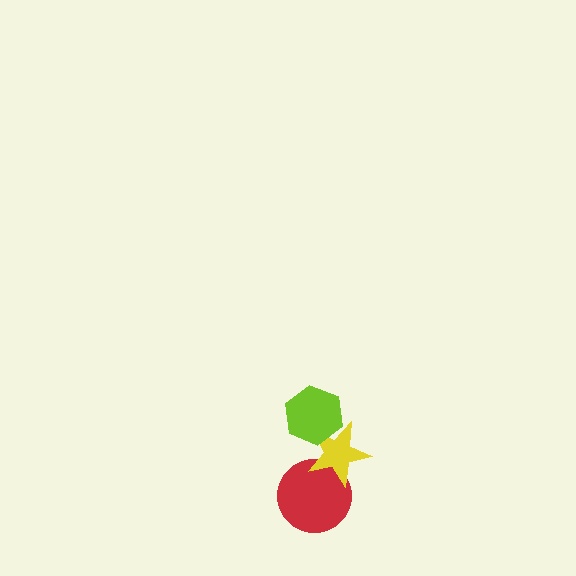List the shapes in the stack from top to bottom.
From top to bottom: the lime hexagon, the yellow star, the red circle.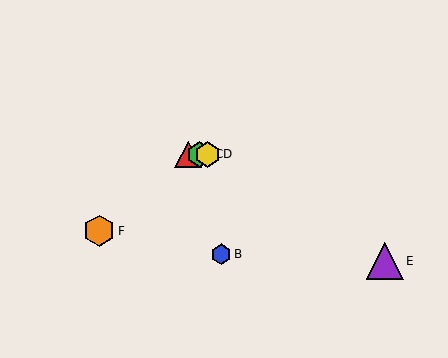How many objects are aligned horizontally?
3 objects (A, C, D) are aligned horizontally.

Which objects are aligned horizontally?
Objects A, C, D are aligned horizontally.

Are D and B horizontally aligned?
No, D is at y≈154 and B is at y≈254.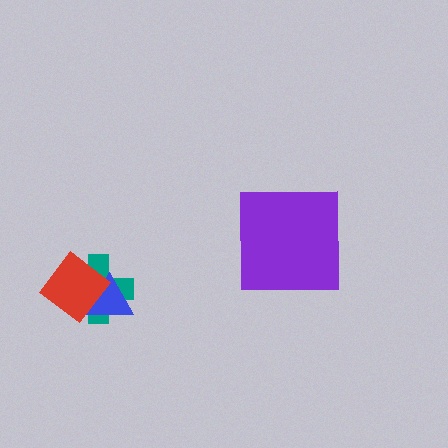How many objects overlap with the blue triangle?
2 objects overlap with the blue triangle.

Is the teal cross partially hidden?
Yes, it is partially covered by another shape.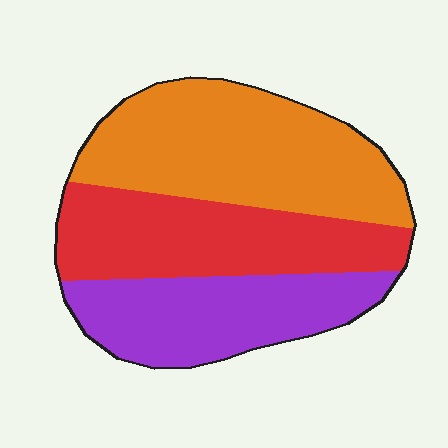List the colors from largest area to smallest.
From largest to smallest: orange, red, purple.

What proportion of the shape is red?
Red takes up about one third (1/3) of the shape.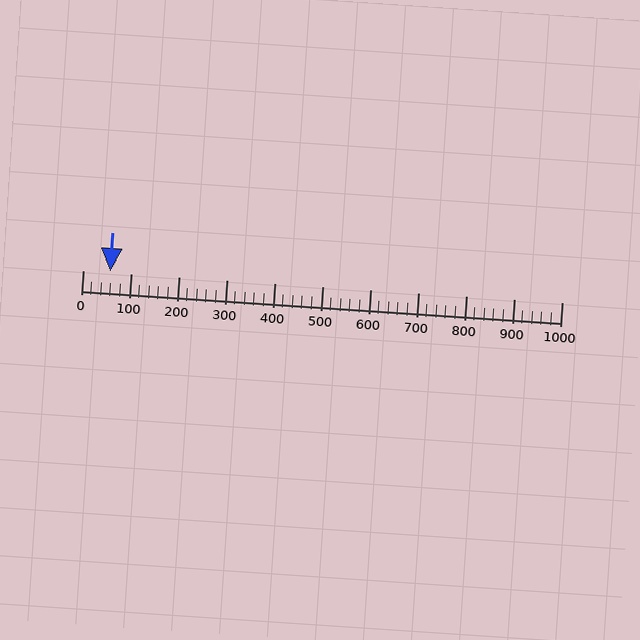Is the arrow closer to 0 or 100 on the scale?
The arrow is closer to 100.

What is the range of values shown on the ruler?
The ruler shows values from 0 to 1000.